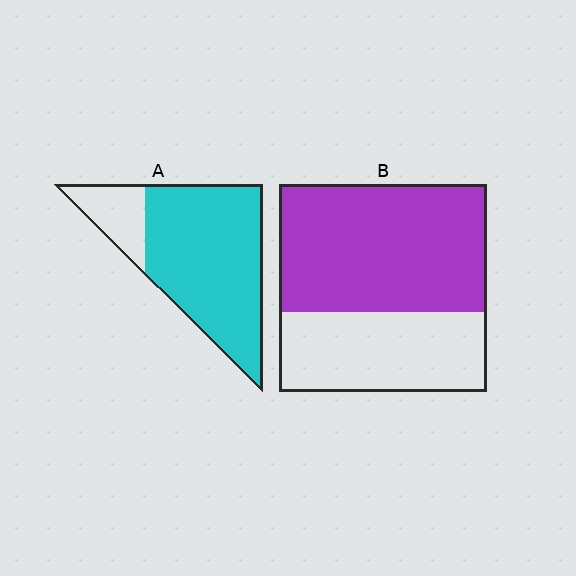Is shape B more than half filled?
Yes.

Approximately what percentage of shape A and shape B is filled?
A is approximately 80% and B is approximately 60%.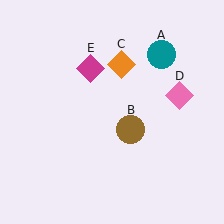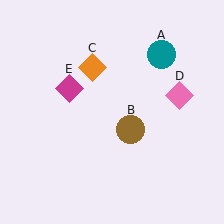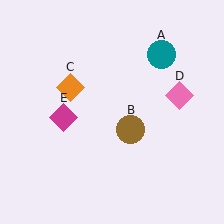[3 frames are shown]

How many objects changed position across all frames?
2 objects changed position: orange diamond (object C), magenta diamond (object E).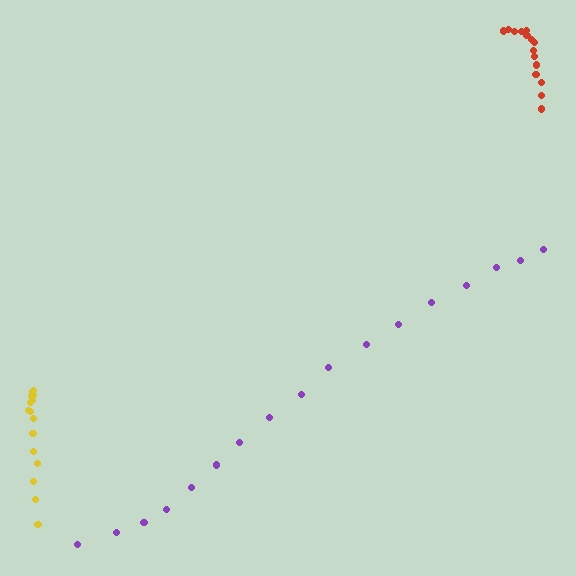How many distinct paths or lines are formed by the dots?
There are 3 distinct paths.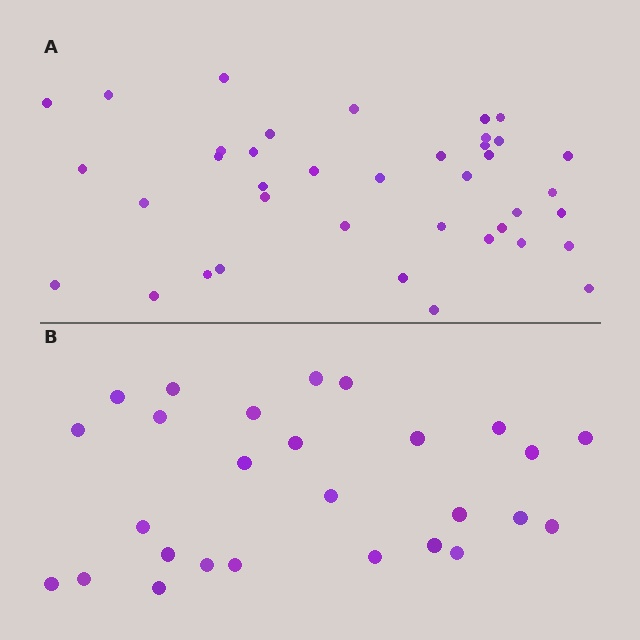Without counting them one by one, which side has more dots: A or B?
Region A (the top region) has more dots.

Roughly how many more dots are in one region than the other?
Region A has roughly 12 or so more dots than region B.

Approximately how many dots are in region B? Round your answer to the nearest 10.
About 30 dots. (The exact count is 27, which rounds to 30.)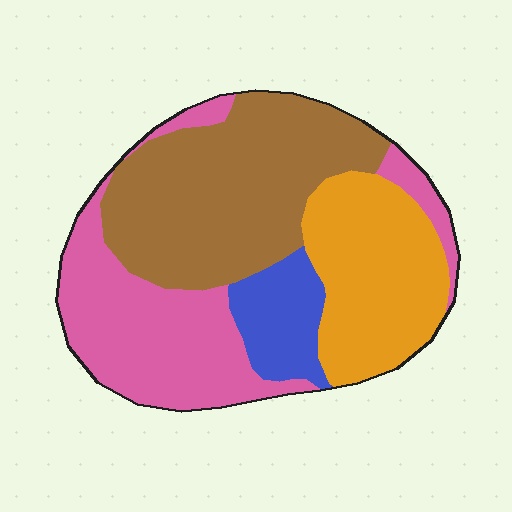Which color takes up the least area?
Blue, at roughly 10%.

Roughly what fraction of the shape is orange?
Orange takes up less than a quarter of the shape.